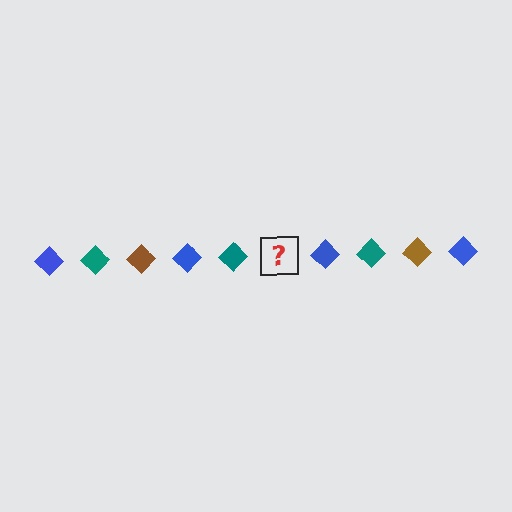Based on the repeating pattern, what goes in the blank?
The blank should be a brown diamond.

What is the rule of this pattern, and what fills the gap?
The rule is that the pattern cycles through blue, teal, brown diamonds. The gap should be filled with a brown diamond.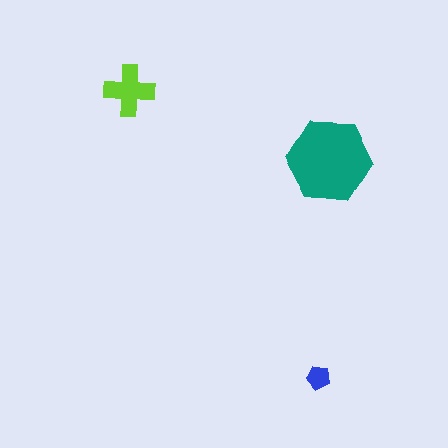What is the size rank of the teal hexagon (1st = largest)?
1st.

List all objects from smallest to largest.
The blue pentagon, the lime cross, the teal hexagon.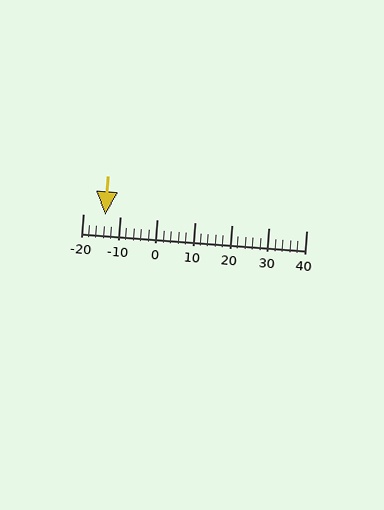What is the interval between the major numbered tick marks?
The major tick marks are spaced 10 units apart.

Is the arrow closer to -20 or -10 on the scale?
The arrow is closer to -10.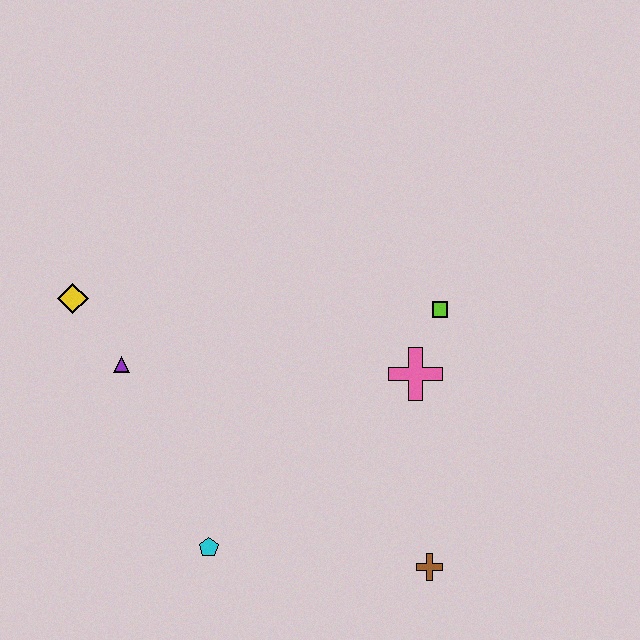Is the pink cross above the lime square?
No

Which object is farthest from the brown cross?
The yellow diamond is farthest from the brown cross.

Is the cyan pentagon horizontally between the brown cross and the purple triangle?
Yes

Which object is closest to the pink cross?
The lime square is closest to the pink cross.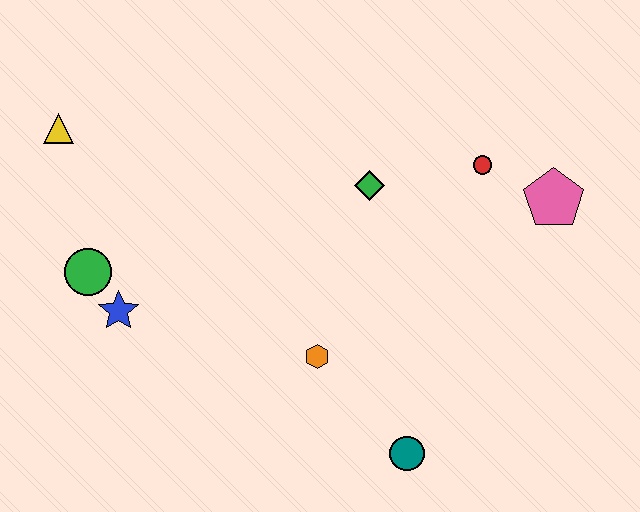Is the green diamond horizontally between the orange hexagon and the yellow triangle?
No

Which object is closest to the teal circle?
The orange hexagon is closest to the teal circle.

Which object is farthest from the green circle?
The pink pentagon is farthest from the green circle.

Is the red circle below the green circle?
No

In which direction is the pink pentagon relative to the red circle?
The pink pentagon is to the right of the red circle.